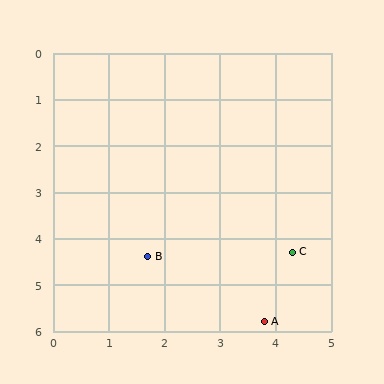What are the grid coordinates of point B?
Point B is at approximately (1.7, 4.4).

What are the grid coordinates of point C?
Point C is at approximately (4.3, 4.3).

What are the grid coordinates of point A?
Point A is at approximately (3.8, 5.8).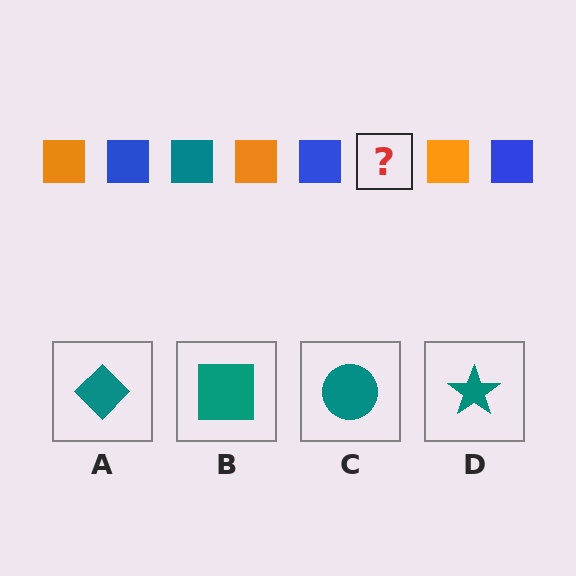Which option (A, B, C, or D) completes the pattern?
B.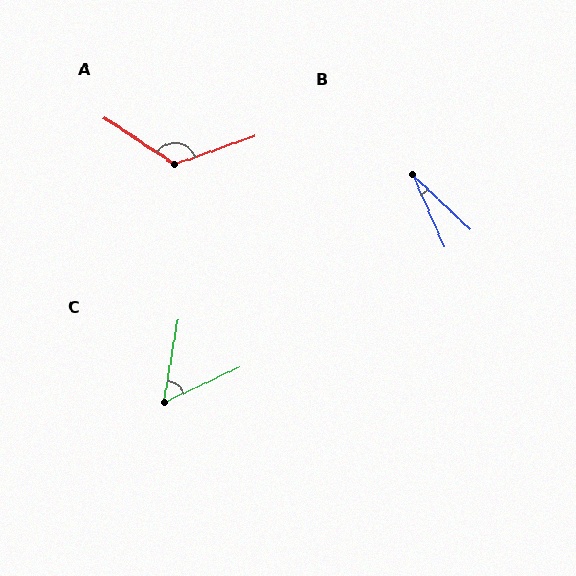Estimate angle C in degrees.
Approximately 55 degrees.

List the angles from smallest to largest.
B (23°), C (55°), A (127°).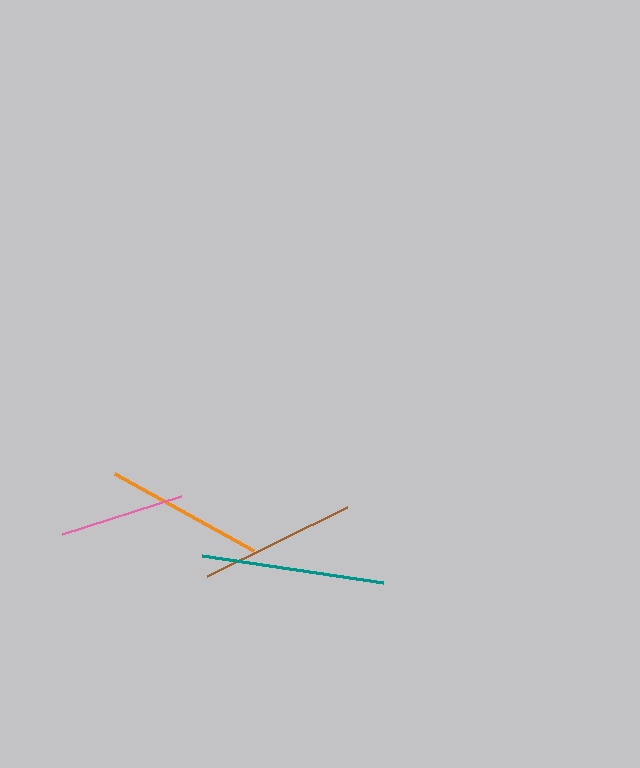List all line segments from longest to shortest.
From longest to shortest: teal, orange, brown, pink.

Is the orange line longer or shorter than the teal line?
The teal line is longer than the orange line.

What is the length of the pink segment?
The pink segment is approximately 125 pixels long.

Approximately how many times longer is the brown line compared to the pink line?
The brown line is approximately 1.2 times the length of the pink line.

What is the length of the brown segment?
The brown segment is approximately 156 pixels long.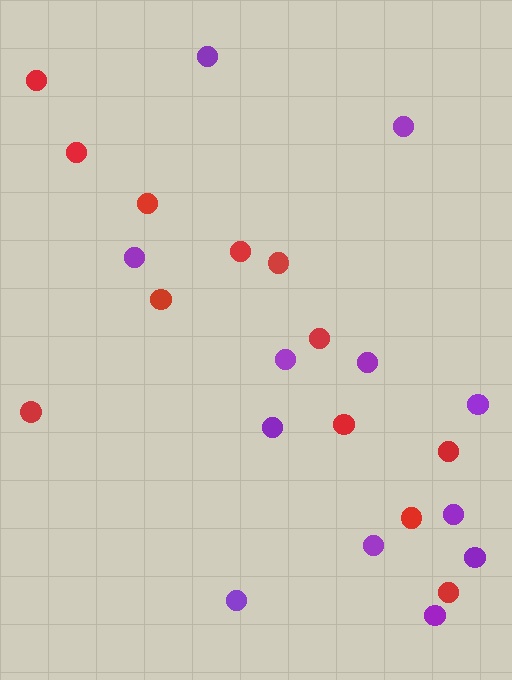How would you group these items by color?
There are 2 groups: one group of red circles (12) and one group of purple circles (12).